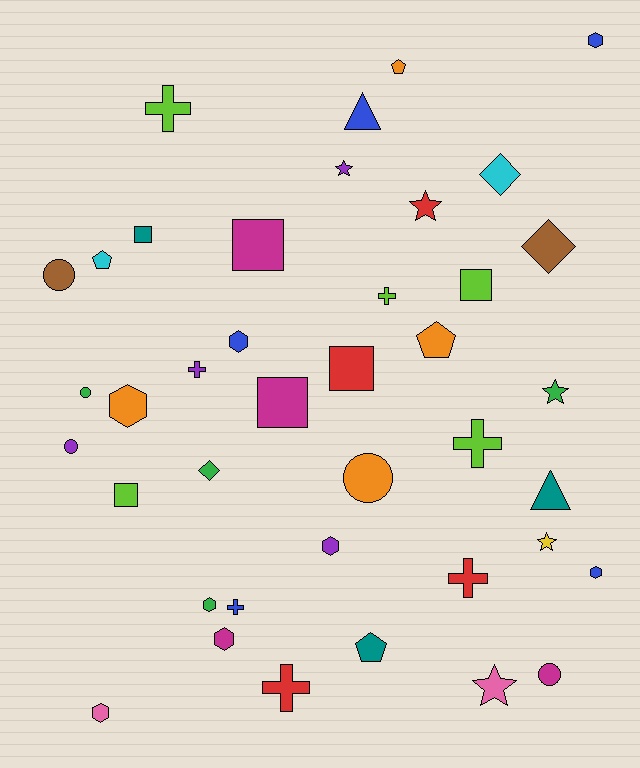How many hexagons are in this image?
There are 8 hexagons.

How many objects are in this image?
There are 40 objects.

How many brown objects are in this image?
There are 2 brown objects.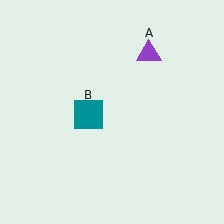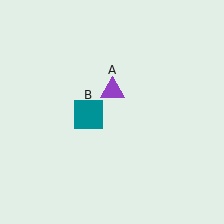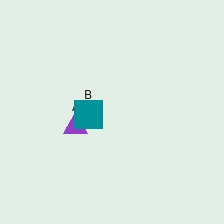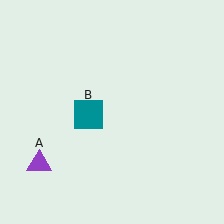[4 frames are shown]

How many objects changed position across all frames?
1 object changed position: purple triangle (object A).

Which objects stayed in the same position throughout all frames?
Teal square (object B) remained stationary.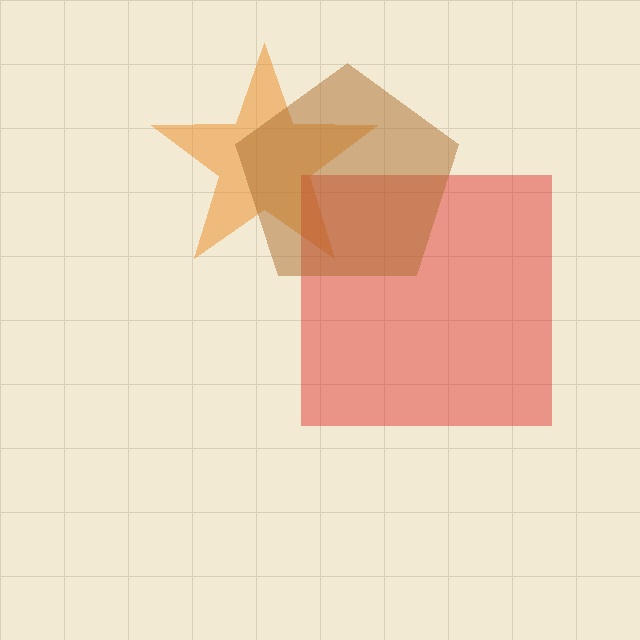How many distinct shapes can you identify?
There are 3 distinct shapes: an orange star, a red square, a brown pentagon.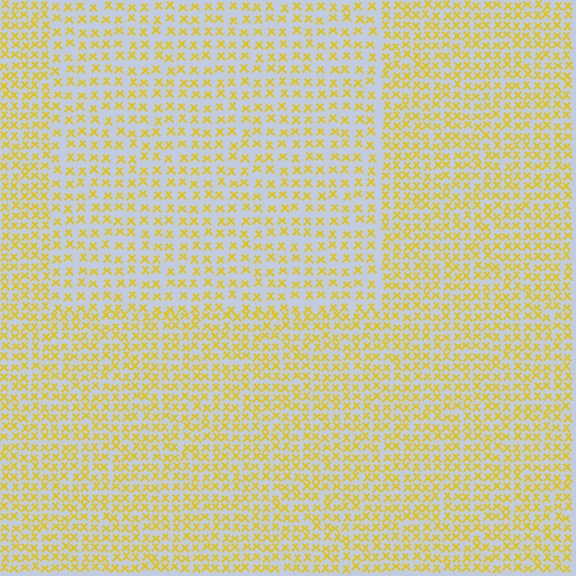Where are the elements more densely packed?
The elements are more densely packed outside the rectangle boundary.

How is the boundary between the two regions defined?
The boundary is defined by a change in element density (approximately 1.6x ratio). All elements are the same color, size, and shape.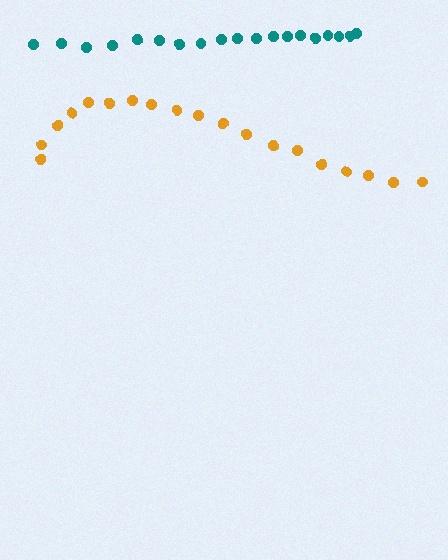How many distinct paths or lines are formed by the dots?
There are 2 distinct paths.